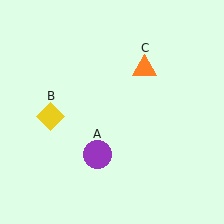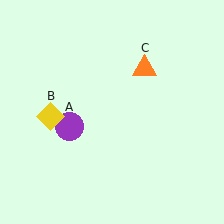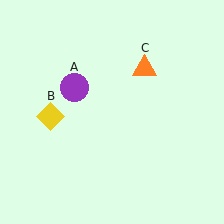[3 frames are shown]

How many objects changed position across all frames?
1 object changed position: purple circle (object A).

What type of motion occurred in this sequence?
The purple circle (object A) rotated clockwise around the center of the scene.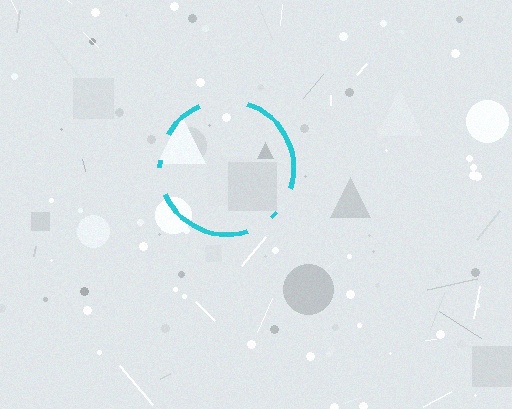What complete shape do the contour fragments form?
The contour fragments form a circle.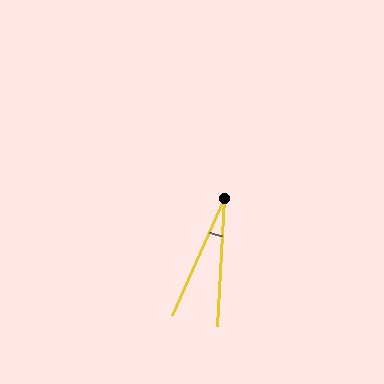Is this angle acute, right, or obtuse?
It is acute.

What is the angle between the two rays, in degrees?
Approximately 21 degrees.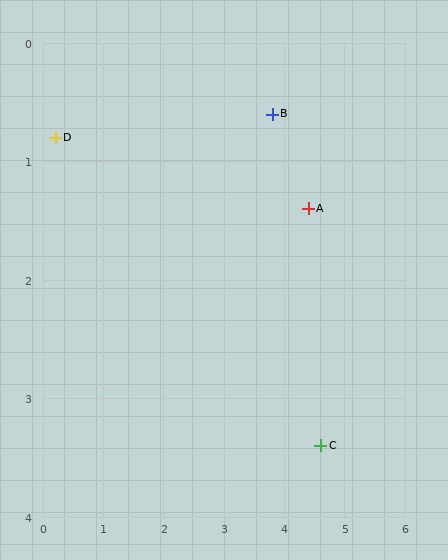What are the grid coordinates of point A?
Point A is at approximately (4.4, 1.4).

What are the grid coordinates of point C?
Point C is at approximately (4.6, 3.4).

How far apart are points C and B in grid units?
Points C and B are about 2.9 grid units apart.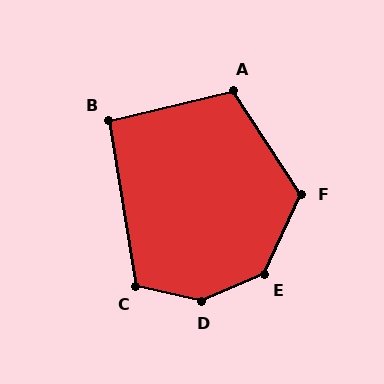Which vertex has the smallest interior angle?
B, at approximately 94 degrees.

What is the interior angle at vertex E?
Approximately 138 degrees (obtuse).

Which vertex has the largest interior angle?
D, at approximately 144 degrees.